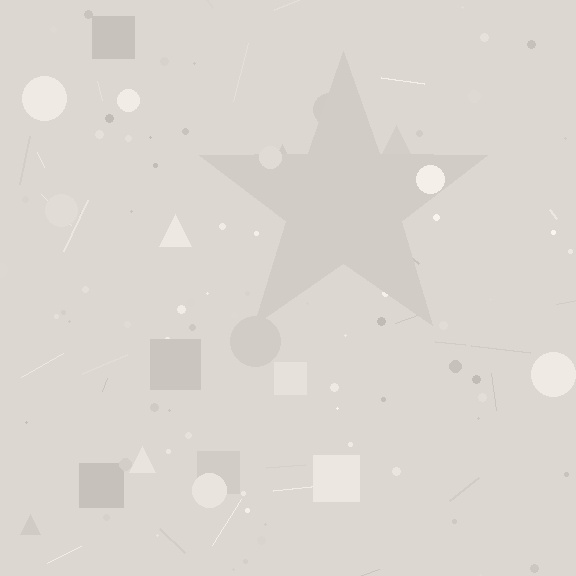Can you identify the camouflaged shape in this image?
The camouflaged shape is a star.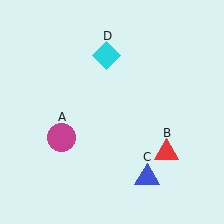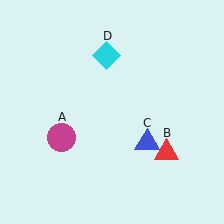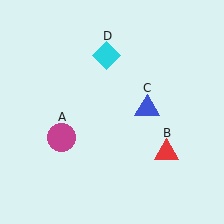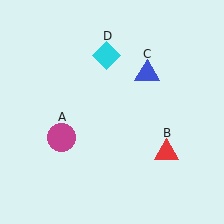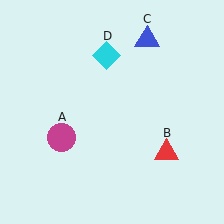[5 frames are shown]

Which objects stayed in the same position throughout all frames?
Magenta circle (object A) and red triangle (object B) and cyan diamond (object D) remained stationary.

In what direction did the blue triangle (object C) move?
The blue triangle (object C) moved up.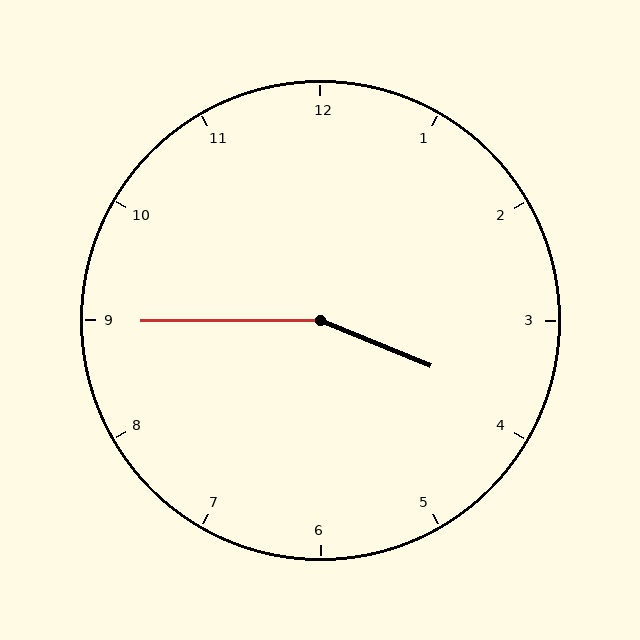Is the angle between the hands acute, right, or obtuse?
It is obtuse.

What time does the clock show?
3:45.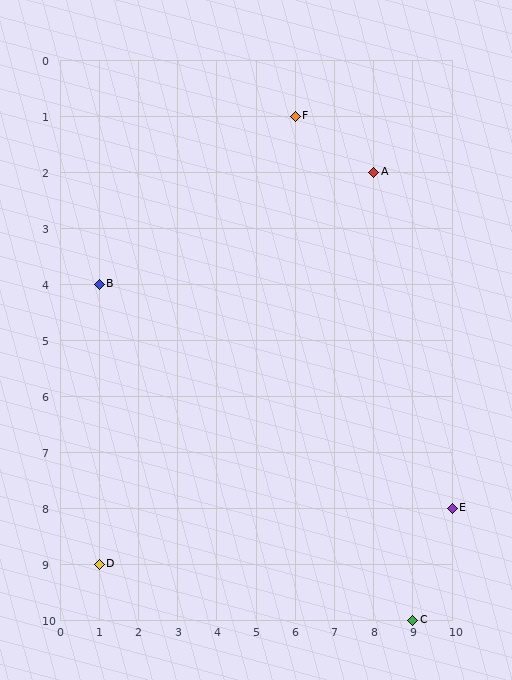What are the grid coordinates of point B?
Point B is at grid coordinates (1, 4).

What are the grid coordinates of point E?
Point E is at grid coordinates (10, 8).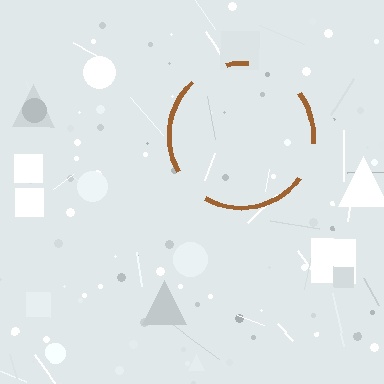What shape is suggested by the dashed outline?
The dashed outline suggests a circle.